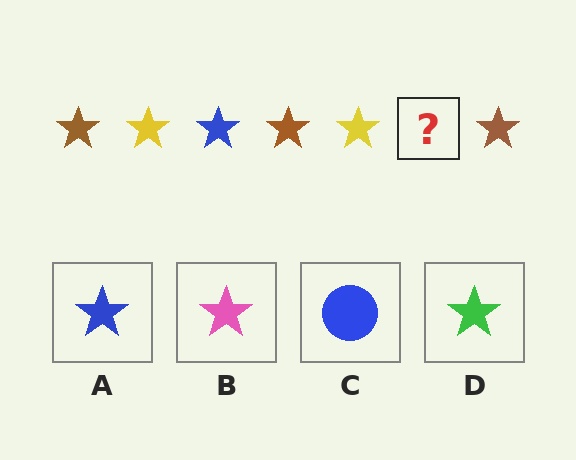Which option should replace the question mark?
Option A.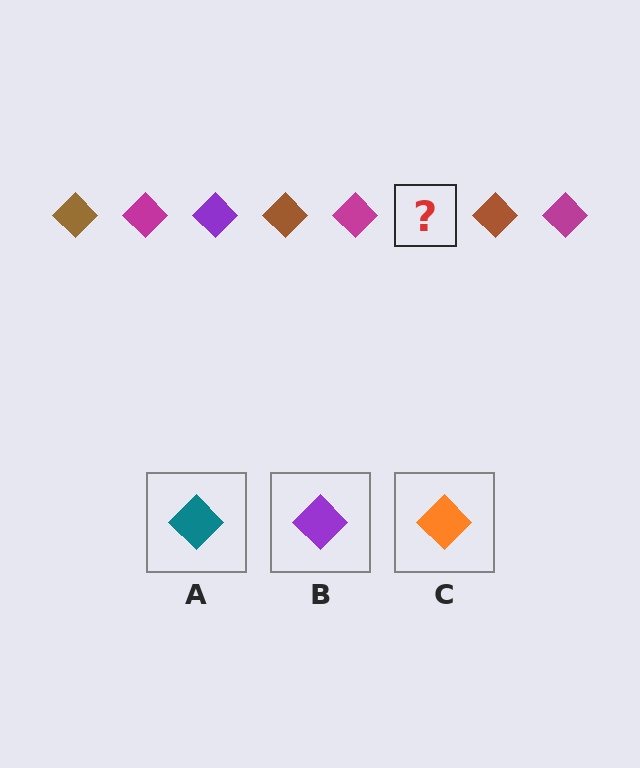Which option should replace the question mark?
Option B.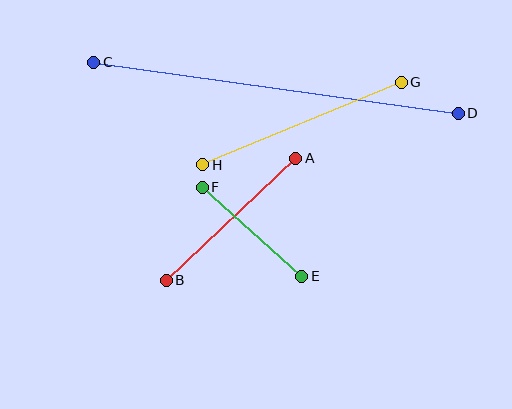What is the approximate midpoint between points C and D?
The midpoint is at approximately (276, 88) pixels.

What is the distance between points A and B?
The distance is approximately 178 pixels.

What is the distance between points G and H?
The distance is approximately 215 pixels.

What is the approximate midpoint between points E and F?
The midpoint is at approximately (252, 232) pixels.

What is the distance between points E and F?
The distance is approximately 134 pixels.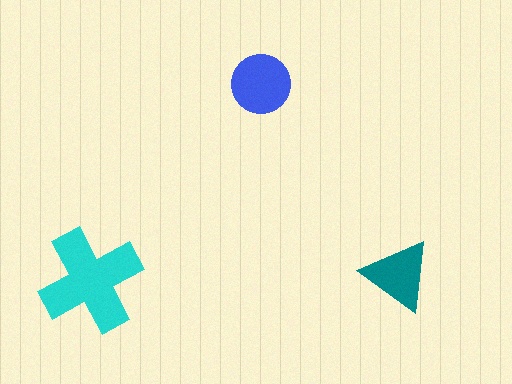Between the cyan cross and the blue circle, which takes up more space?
The cyan cross.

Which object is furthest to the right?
The teal triangle is rightmost.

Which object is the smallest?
The teal triangle.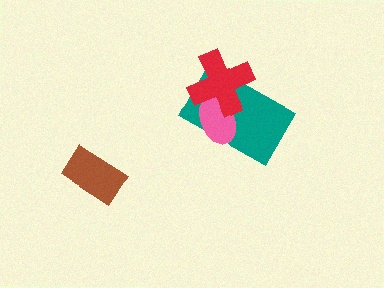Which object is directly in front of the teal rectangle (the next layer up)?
The pink ellipse is directly in front of the teal rectangle.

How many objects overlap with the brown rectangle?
0 objects overlap with the brown rectangle.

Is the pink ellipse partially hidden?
Yes, it is partially covered by another shape.